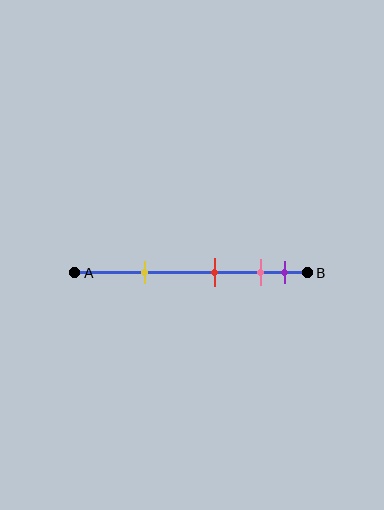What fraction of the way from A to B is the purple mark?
The purple mark is approximately 90% (0.9) of the way from A to B.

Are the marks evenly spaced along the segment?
No, the marks are not evenly spaced.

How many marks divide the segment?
There are 4 marks dividing the segment.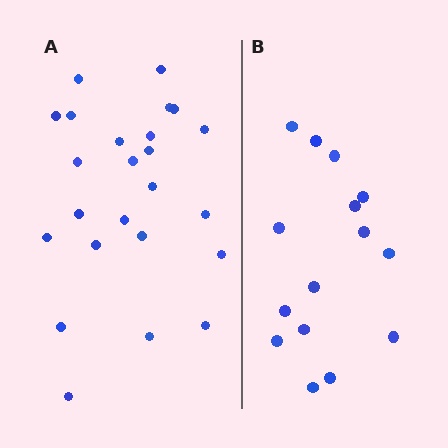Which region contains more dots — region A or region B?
Region A (the left region) has more dots.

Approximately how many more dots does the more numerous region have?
Region A has roughly 8 or so more dots than region B.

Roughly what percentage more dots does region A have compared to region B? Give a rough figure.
About 60% more.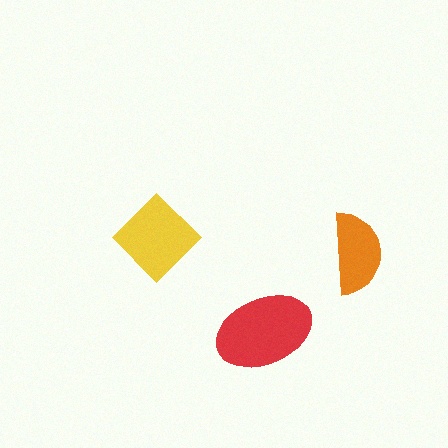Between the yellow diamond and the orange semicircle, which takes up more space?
The yellow diamond.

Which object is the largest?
The red ellipse.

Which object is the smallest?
The orange semicircle.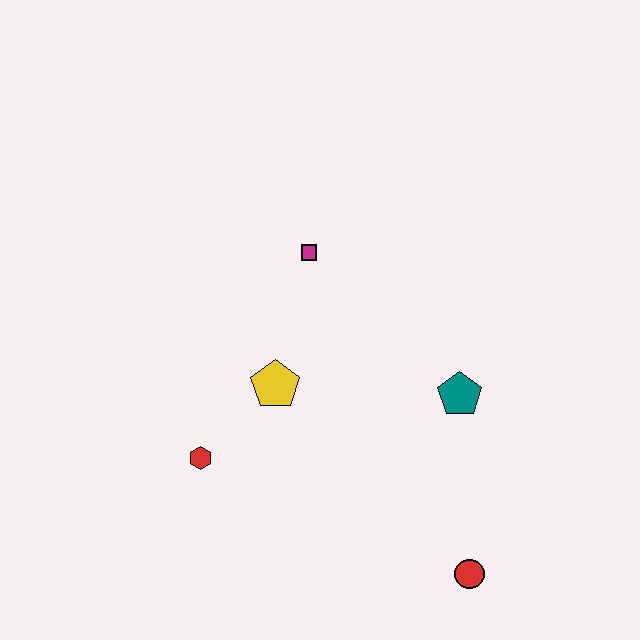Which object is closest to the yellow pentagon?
The red hexagon is closest to the yellow pentagon.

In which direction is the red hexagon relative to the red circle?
The red hexagon is to the left of the red circle.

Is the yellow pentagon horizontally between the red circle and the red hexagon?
Yes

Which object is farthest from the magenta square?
The red circle is farthest from the magenta square.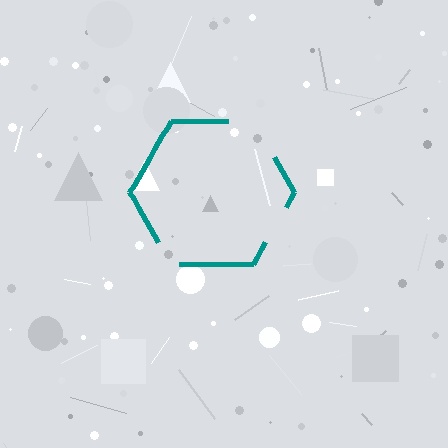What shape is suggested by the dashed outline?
The dashed outline suggests a hexagon.